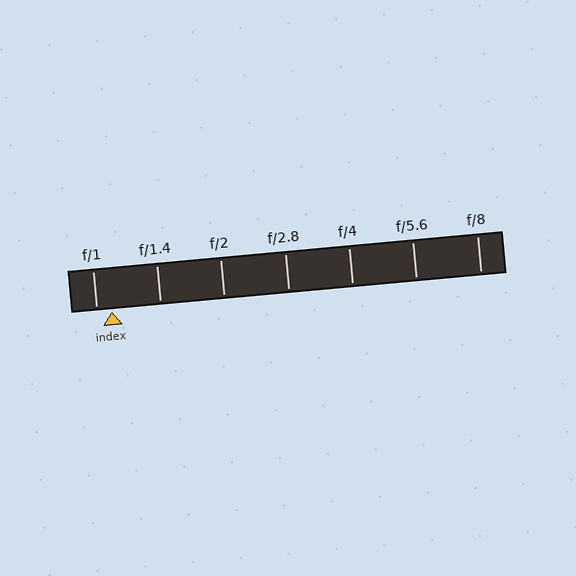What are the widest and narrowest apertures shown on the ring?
The widest aperture shown is f/1 and the narrowest is f/8.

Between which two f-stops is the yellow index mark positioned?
The index mark is between f/1 and f/1.4.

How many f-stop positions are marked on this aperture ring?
There are 7 f-stop positions marked.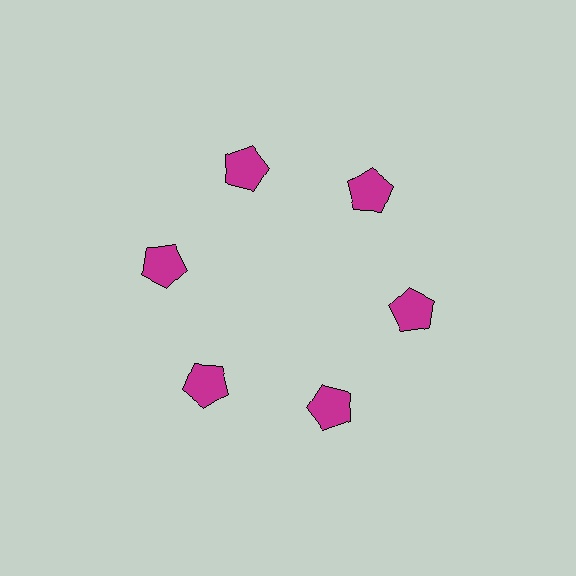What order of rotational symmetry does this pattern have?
This pattern has 6-fold rotational symmetry.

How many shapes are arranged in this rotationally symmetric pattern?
There are 6 shapes, arranged in 6 groups of 1.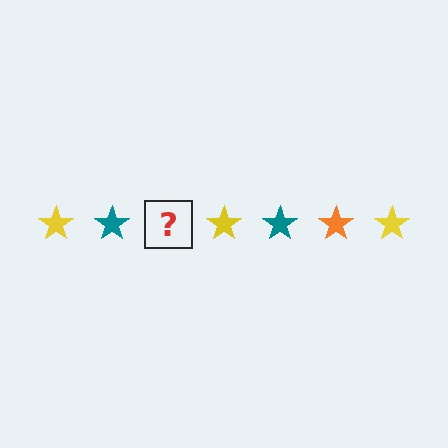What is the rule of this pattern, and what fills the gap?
The rule is that the pattern cycles through yellow, teal, orange stars. The gap should be filled with an orange star.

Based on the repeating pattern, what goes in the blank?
The blank should be an orange star.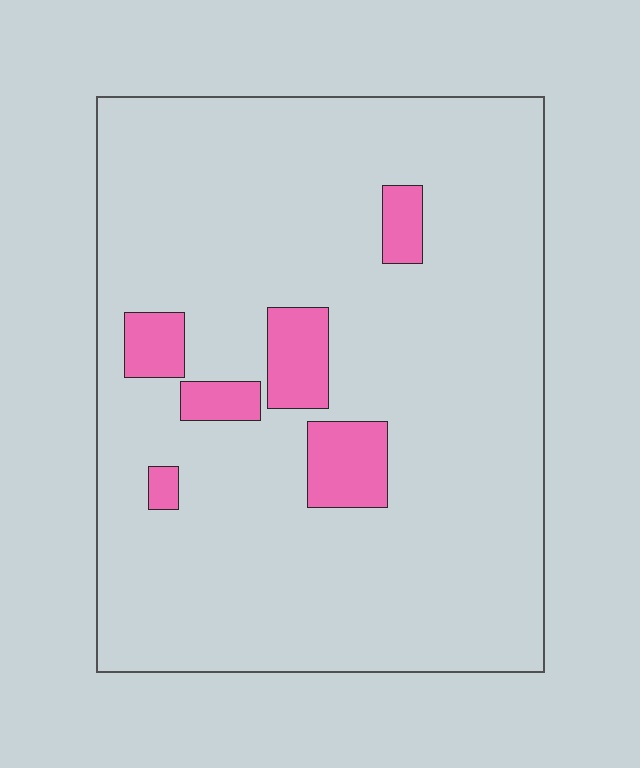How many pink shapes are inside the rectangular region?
6.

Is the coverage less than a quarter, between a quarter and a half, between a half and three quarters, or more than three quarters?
Less than a quarter.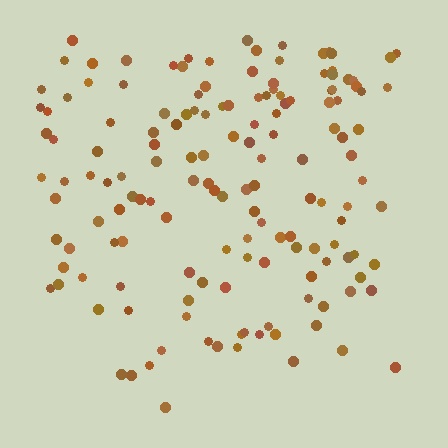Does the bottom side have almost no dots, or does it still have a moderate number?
Still a moderate number, just noticeably fewer than the top.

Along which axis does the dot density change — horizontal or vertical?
Vertical.